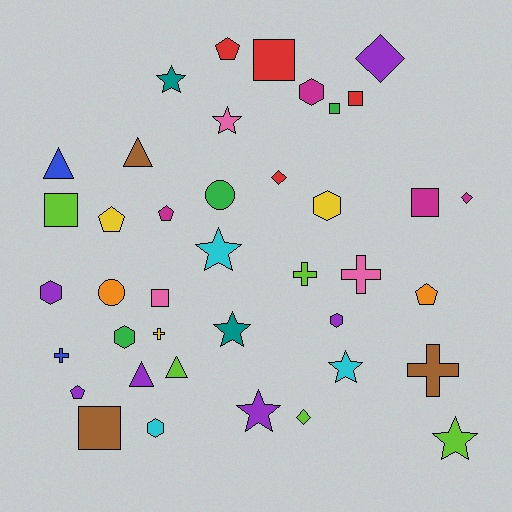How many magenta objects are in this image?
There are 4 magenta objects.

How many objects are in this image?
There are 40 objects.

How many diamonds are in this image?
There are 4 diamonds.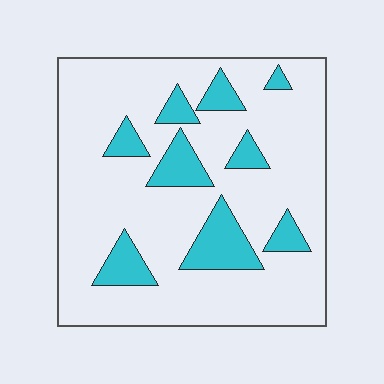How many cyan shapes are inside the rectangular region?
9.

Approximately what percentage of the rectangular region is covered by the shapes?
Approximately 20%.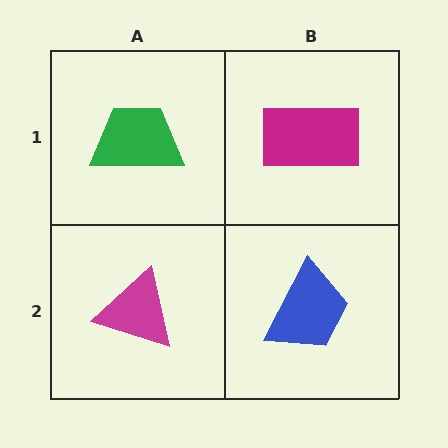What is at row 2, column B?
A blue trapezoid.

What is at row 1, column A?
A green trapezoid.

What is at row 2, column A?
A magenta triangle.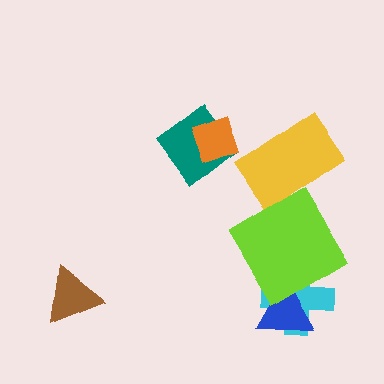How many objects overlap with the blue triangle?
2 objects overlap with the blue triangle.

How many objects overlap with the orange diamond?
1 object overlaps with the orange diamond.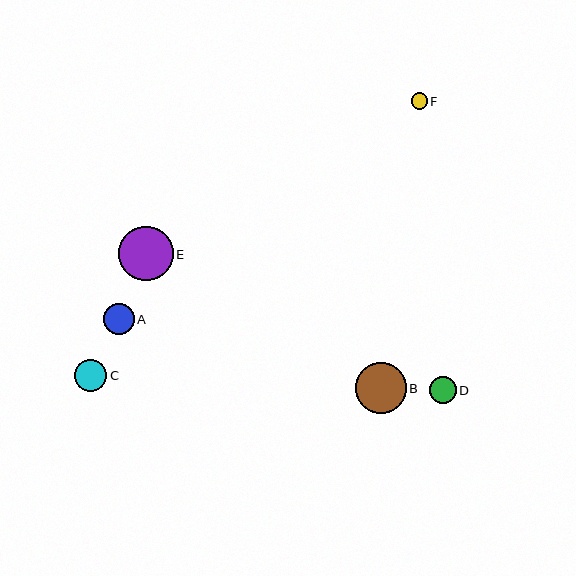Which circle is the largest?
Circle E is the largest with a size of approximately 55 pixels.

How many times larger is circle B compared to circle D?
Circle B is approximately 1.9 times the size of circle D.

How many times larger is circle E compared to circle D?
Circle E is approximately 2.0 times the size of circle D.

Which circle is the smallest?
Circle F is the smallest with a size of approximately 16 pixels.